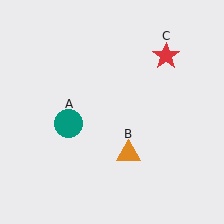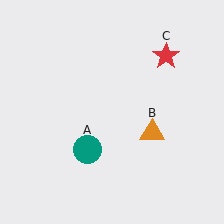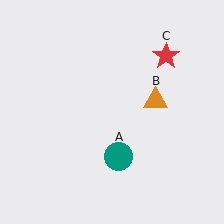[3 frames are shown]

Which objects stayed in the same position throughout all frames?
Red star (object C) remained stationary.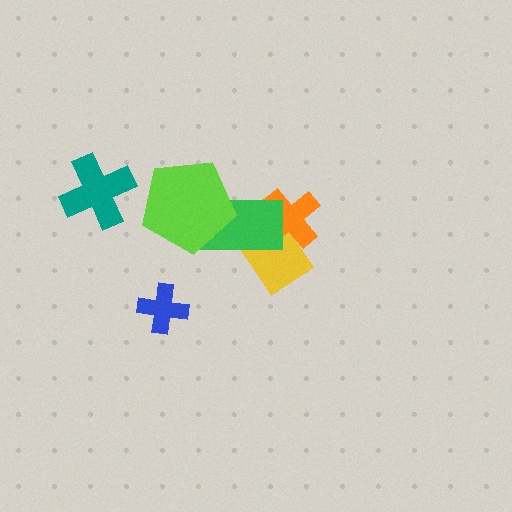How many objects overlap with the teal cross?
0 objects overlap with the teal cross.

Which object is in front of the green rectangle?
The lime pentagon is in front of the green rectangle.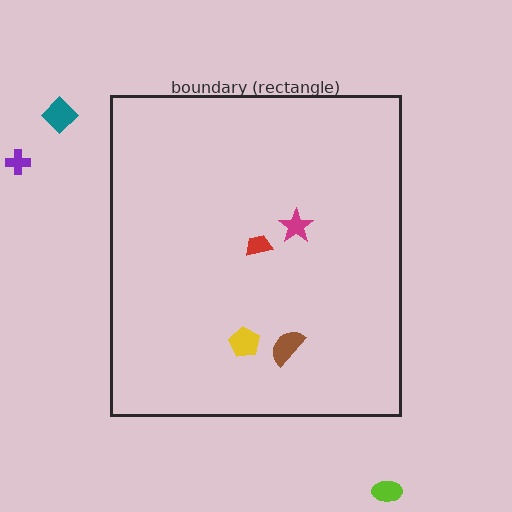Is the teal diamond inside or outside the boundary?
Outside.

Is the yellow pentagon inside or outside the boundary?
Inside.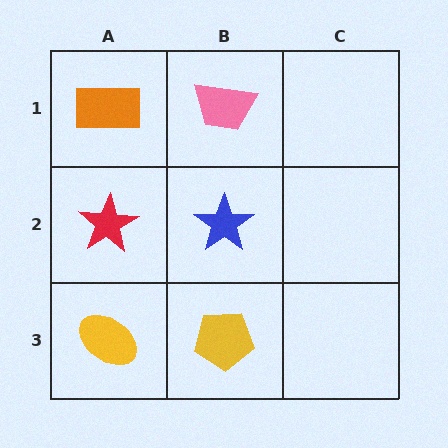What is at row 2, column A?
A red star.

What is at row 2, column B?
A blue star.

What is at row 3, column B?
A yellow pentagon.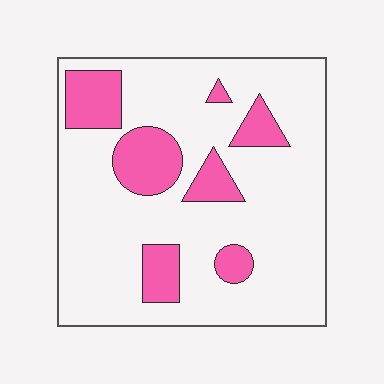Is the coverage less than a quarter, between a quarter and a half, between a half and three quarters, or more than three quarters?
Less than a quarter.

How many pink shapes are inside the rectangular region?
7.